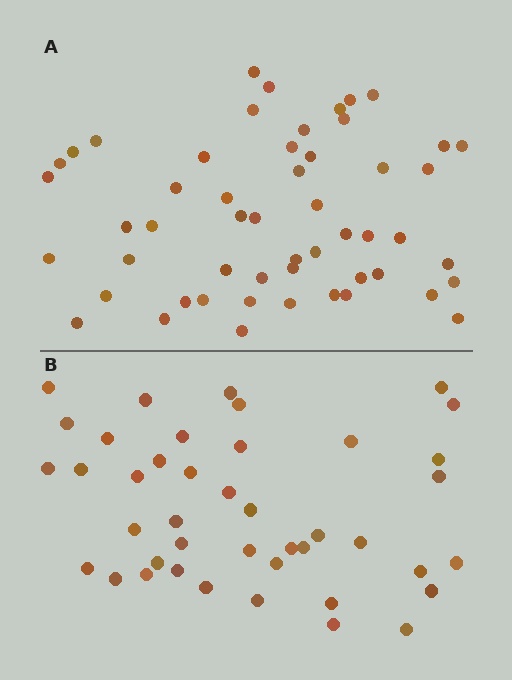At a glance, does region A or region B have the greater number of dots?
Region A (the top region) has more dots.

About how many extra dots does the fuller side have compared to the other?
Region A has roughly 12 or so more dots than region B.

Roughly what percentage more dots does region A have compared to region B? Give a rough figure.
About 25% more.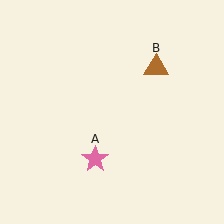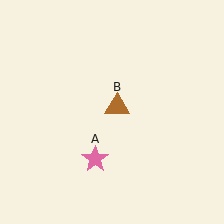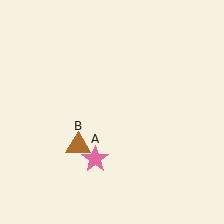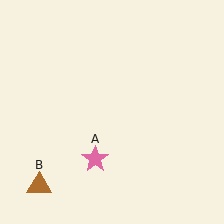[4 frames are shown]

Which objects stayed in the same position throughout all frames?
Pink star (object A) remained stationary.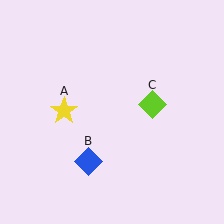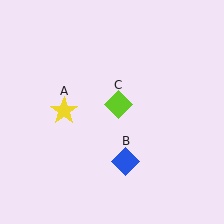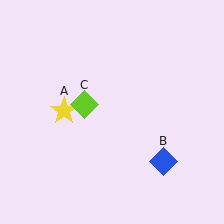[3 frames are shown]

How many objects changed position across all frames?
2 objects changed position: blue diamond (object B), lime diamond (object C).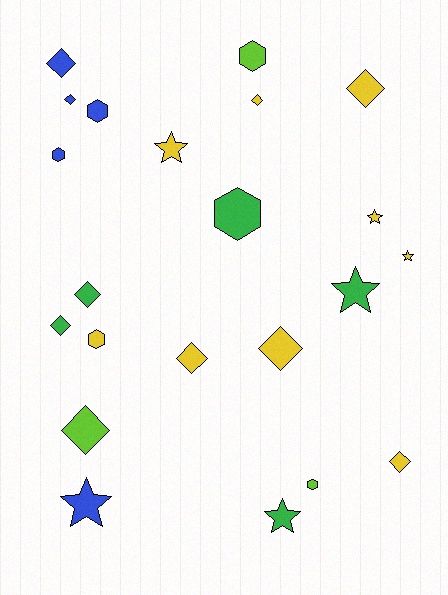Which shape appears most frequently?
Diamond, with 10 objects.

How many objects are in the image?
There are 22 objects.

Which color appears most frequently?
Yellow, with 9 objects.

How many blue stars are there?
There is 1 blue star.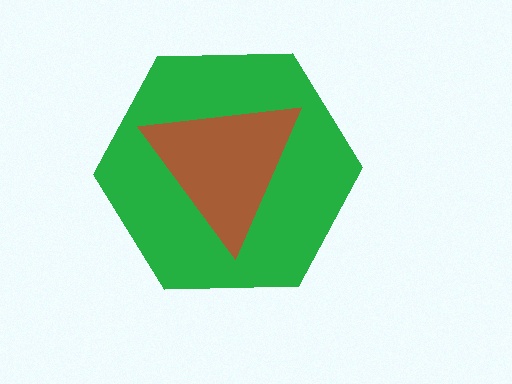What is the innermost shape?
The brown triangle.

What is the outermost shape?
The green hexagon.